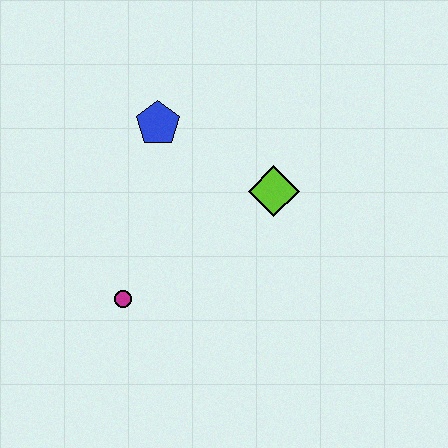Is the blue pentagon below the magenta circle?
No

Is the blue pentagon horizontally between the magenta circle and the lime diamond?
Yes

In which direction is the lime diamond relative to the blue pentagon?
The lime diamond is to the right of the blue pentagon.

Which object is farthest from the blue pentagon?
The magenta circle is farthest from the blue pentagon.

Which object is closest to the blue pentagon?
The lime diamond is closest to the blue pentagon.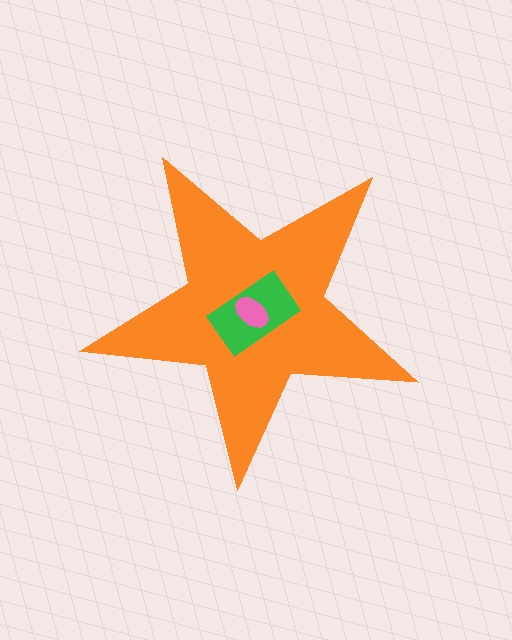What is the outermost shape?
The orange star.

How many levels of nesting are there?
3.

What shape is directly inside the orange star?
The green rectangle.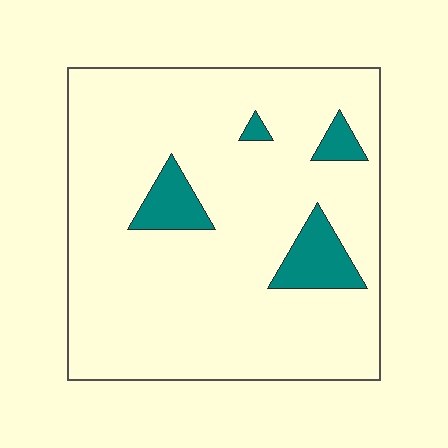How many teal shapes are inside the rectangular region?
4.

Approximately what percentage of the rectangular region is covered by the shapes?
Approximately 10%.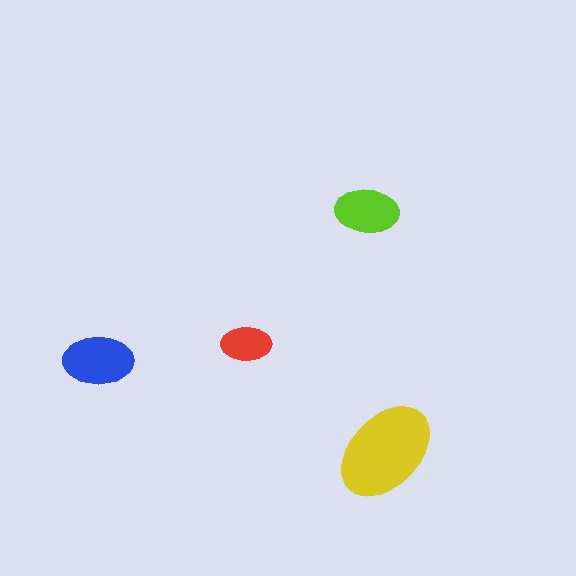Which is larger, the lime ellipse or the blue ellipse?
The blue one.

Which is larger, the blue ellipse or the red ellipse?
The blue one.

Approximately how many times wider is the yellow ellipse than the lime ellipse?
About 1.5 times wider.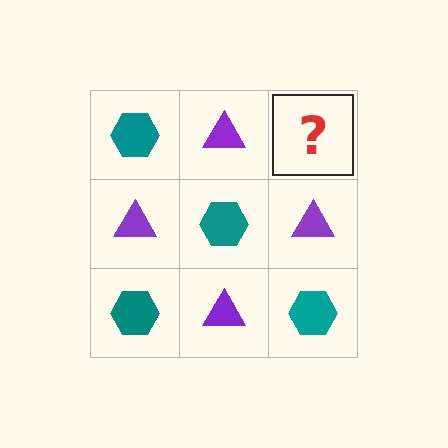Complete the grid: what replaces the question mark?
The question mark should be replaced with a teal hexagon.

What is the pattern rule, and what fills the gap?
The rule is that it alternates teal hexagon and purple triangle in a checkerboard pattern. The gap should be filled with a teal hexagon.